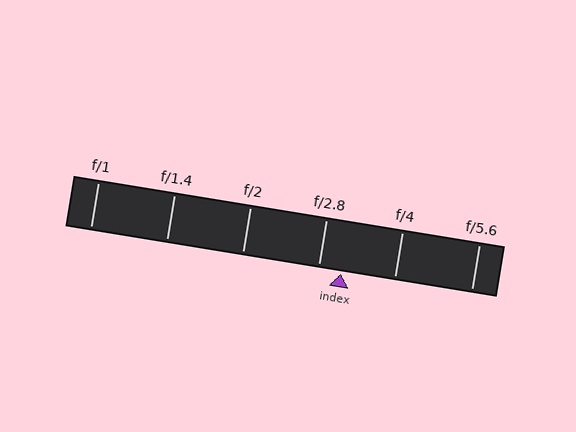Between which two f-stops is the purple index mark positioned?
The index mark is between f/2.8 and f/4.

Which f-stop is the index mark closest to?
The index mark is closest to f/2.8.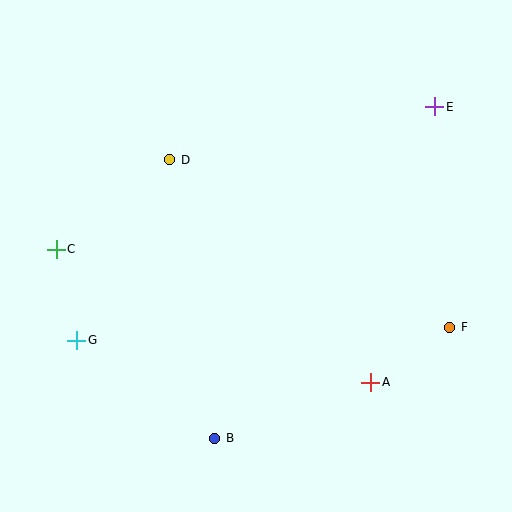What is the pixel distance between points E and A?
The distance between E and A is 283 pixels.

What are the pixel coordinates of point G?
Point G is at (77, 340).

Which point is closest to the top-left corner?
Point D is closest to the top-left corner.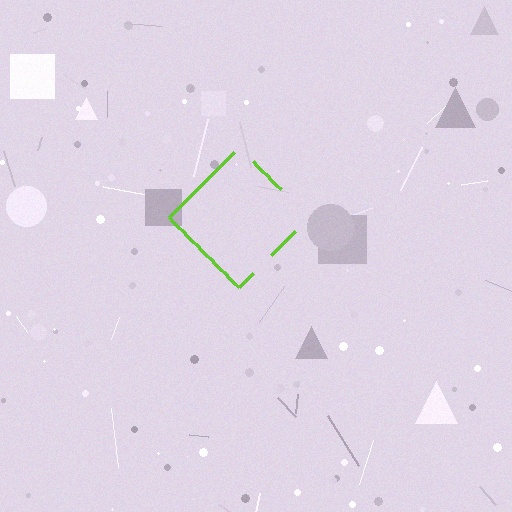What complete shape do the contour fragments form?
The contour fragments form a diamond.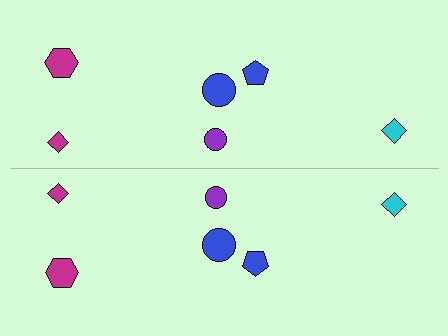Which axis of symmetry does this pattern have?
The pattern has a horizontal axis of symmetry running through the center of the image.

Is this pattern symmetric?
Yes, this pattern has bilateral (reflection) symmetry.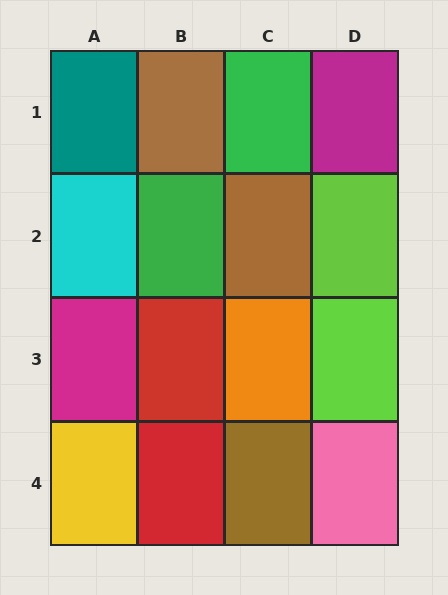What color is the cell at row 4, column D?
Pink.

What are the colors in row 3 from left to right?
Magenta, red, orange, lime.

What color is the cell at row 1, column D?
Magenta.